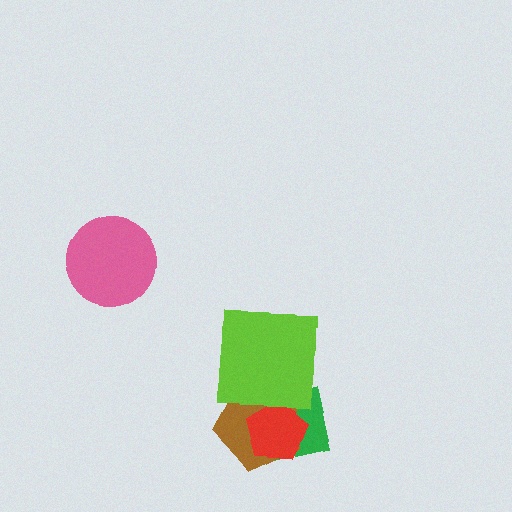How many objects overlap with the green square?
3 objects overlap with the green square.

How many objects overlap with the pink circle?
0 objects overlap with the pink circle.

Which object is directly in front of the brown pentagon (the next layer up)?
The red pentagon is directly in front of the brown pentagon.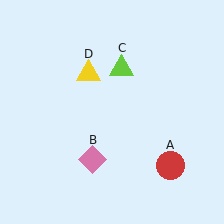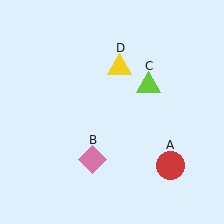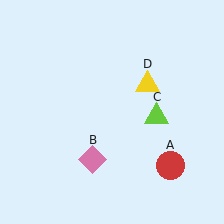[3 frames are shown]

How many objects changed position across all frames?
2 objects changed position: lime triangle (object C), yellow triangle (object D).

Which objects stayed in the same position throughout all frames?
Red circle (object A) and pink diamond (object B) remained stationary.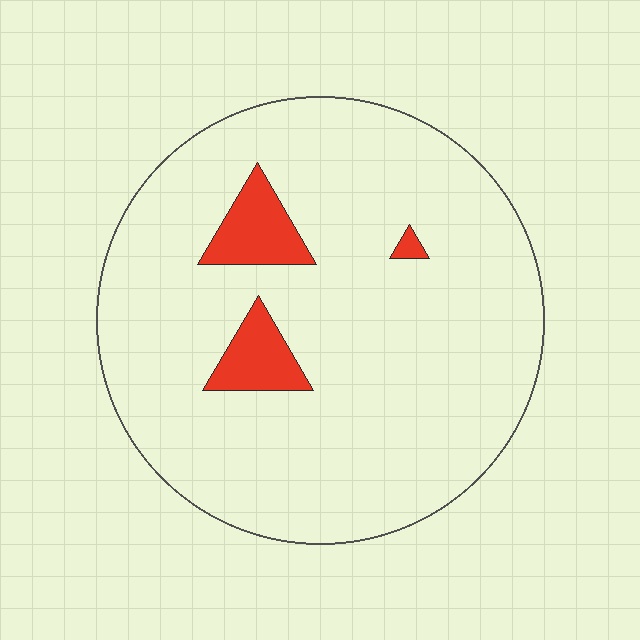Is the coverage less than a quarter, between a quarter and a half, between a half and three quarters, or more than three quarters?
Less than a quarter.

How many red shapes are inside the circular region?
3.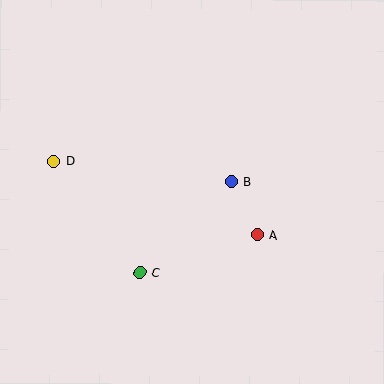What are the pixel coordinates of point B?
Point B is at (231, 182).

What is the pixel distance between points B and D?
The distance between B and D is 179 pixels.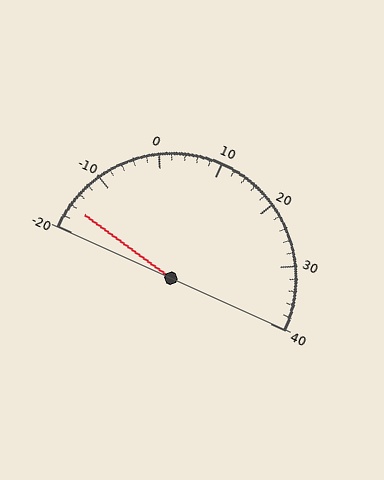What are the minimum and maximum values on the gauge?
The gauge ranges from -20 to 40.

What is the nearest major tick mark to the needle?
The nearest major tick mark is -20.